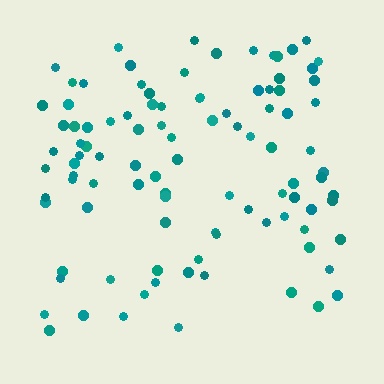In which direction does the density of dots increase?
From bottom to top, with the top side densest.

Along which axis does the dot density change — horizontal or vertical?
Vertical.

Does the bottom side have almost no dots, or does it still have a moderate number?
Still a moderate number, just noticeably fewer than the top.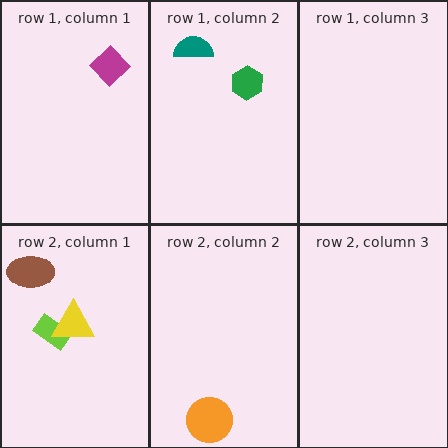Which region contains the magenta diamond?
The row 1, column 1 region.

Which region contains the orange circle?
The row 2, column 2 region.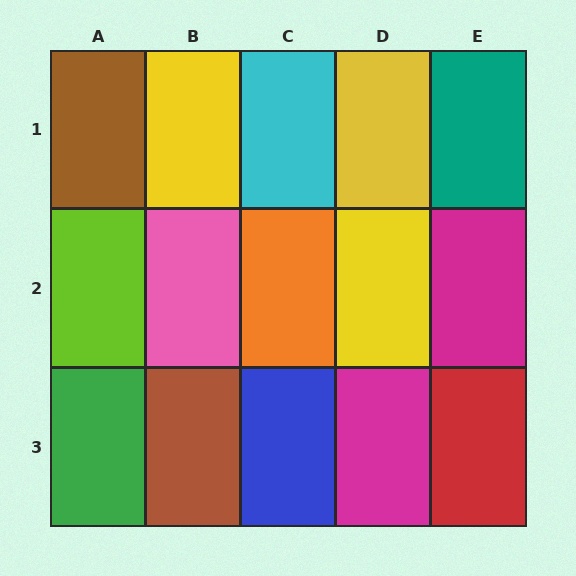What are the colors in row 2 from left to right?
Lime, pink, orange, yellow, magenta.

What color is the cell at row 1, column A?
Brown.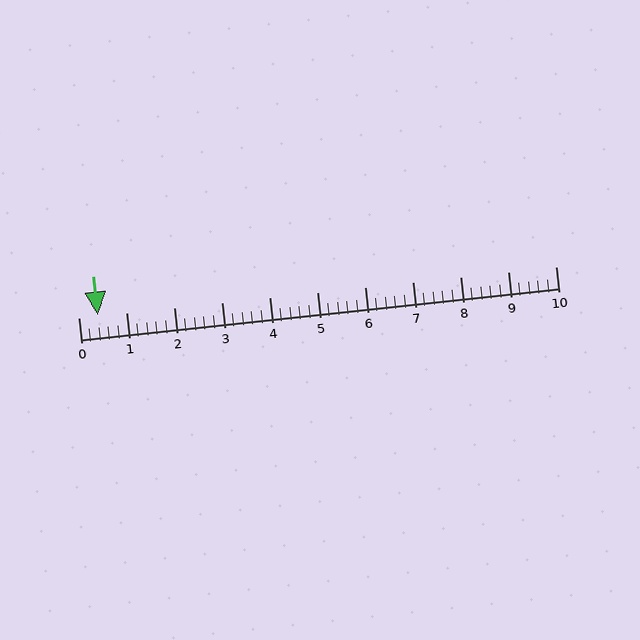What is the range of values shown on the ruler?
The ruler shows values from 0 to 10.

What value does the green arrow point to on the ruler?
The green arrow points to approximately 0.4.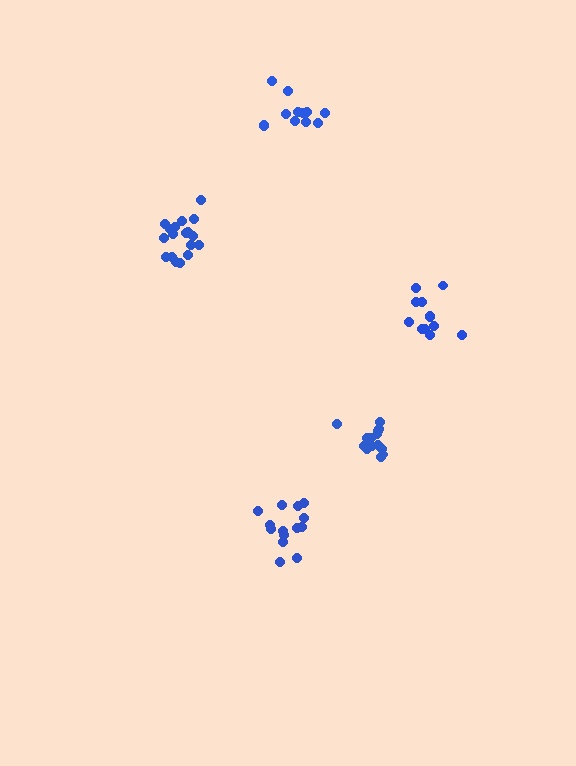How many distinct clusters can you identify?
There are 5 distinct clusters.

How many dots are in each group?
Group 1: 14 dots, Group 2: 12 dots, Group 3: 14 dots, Group 4: 18 dots, Group 5: 12 dots (70 total).